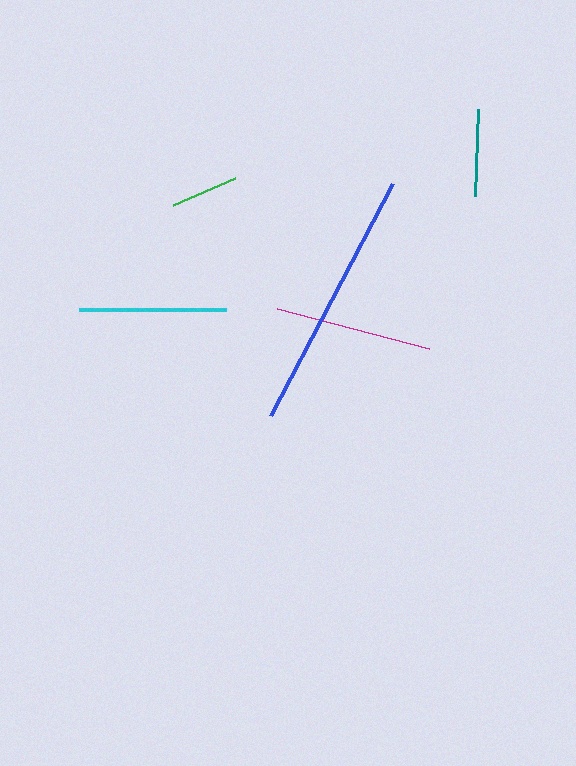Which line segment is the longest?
The blue line is the longest at approximately 262 pixels.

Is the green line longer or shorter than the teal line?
The teal line is longer than the green line.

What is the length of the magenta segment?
The magenta segment is approximately 157 pixels long.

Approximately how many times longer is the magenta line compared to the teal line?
The magenta line is approximately 1.8 times the length of the teal line.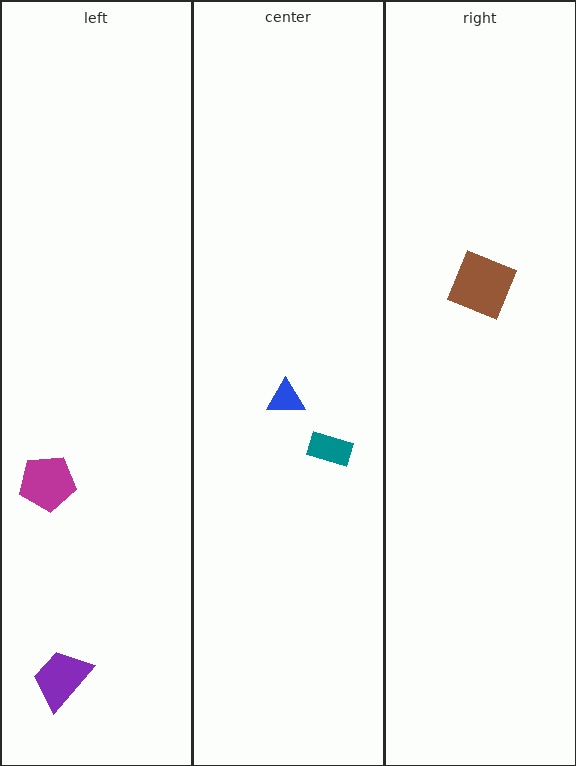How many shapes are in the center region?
2.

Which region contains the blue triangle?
The center region.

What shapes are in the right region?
The brown square.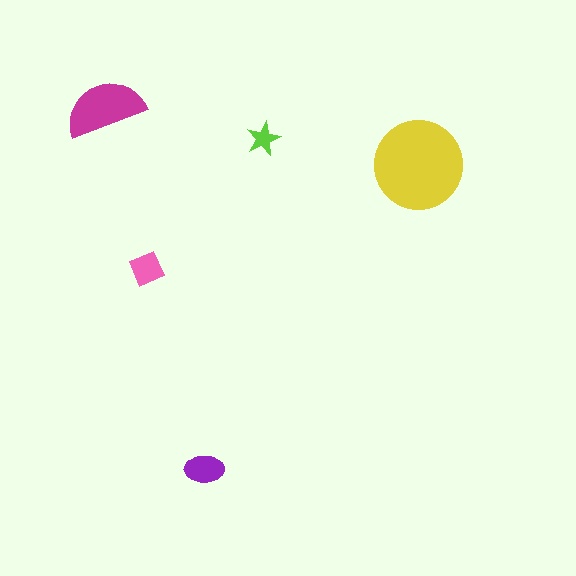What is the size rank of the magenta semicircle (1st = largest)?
2nd.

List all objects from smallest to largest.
The lime star, the pink diamond, the purple ellipse, the magenta semicircle, the yellow circle.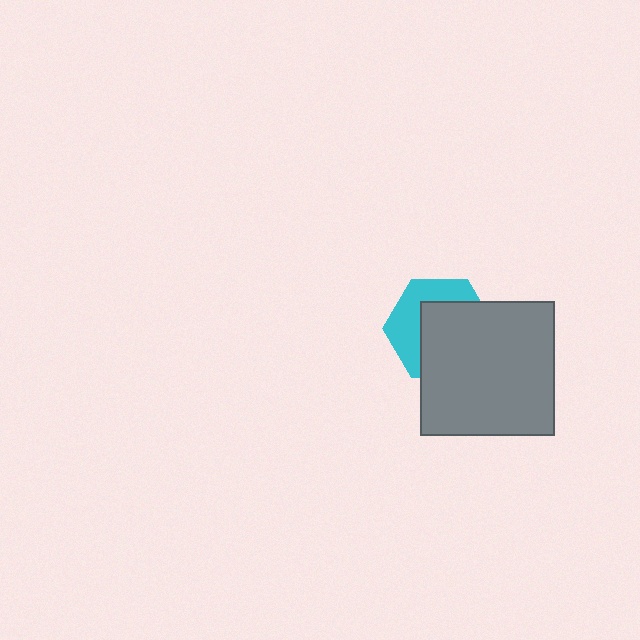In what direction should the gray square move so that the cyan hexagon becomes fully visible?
The gray square should move toward the lower-right. That is the shortest direction to clear the overlap and leave the cyan hexagon fully visible.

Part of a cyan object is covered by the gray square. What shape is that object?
It is a hexagon.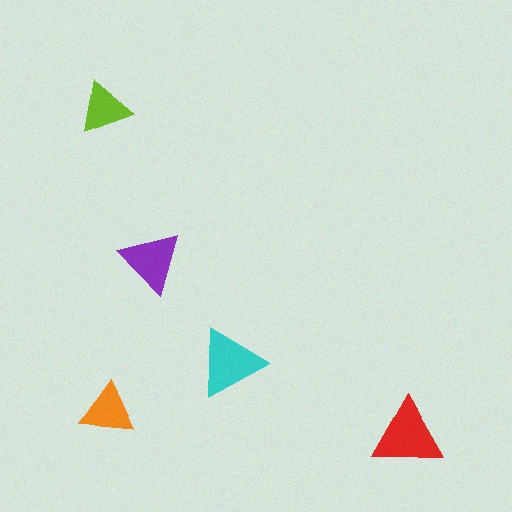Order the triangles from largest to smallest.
the red one, the cyan one, the purple one, the orange one, the lime one.